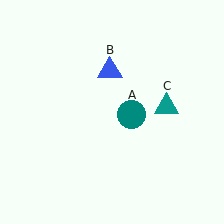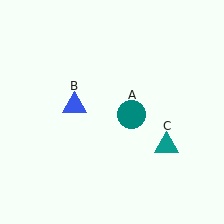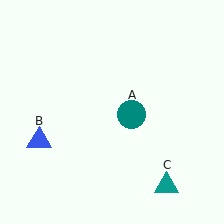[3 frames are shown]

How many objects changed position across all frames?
2 objects changed position: blue triangle (object B), teal triangle (object C).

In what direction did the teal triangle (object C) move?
The teal triangle (object C) moved down.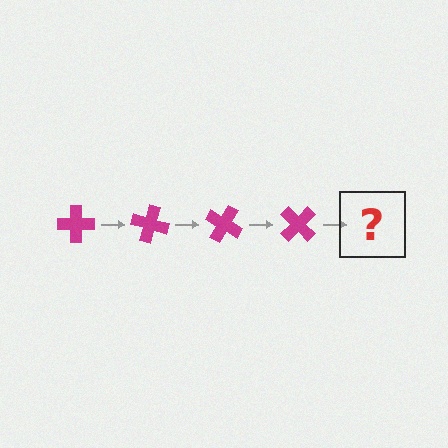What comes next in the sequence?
The next element should be a magenta cross rotated 60 degrees.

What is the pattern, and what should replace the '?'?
The pattern is that the cross rotates 15 degrees each step. The '?' should be a magenta cross rotated 60 degrees.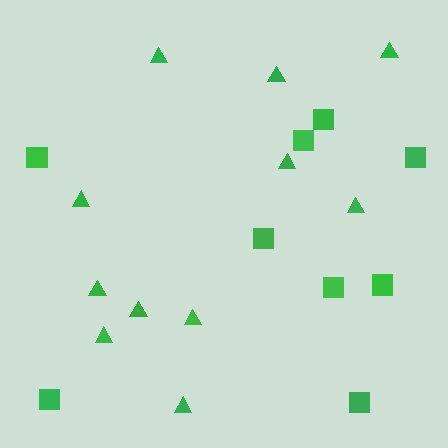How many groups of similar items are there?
There are 2 groups: one group of squares (9) and one group of triangles (11).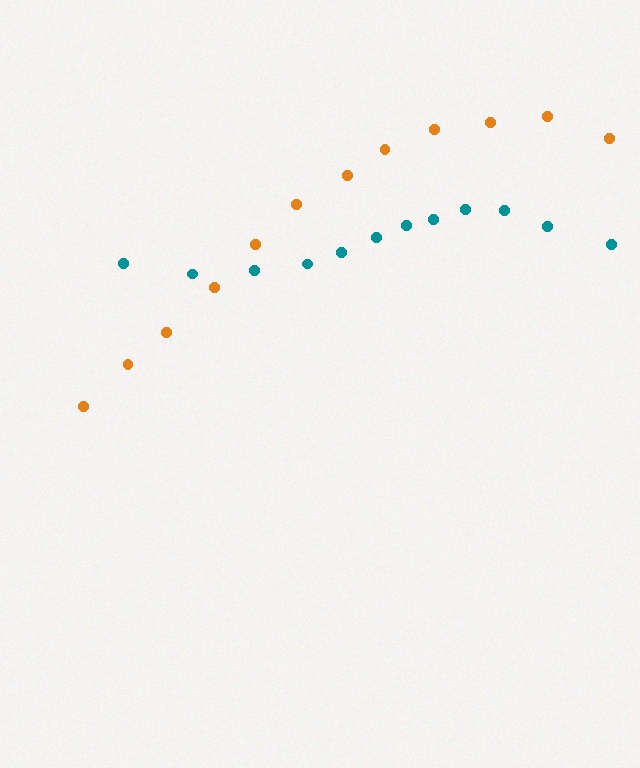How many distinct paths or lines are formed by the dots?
There are 2 distinct paths.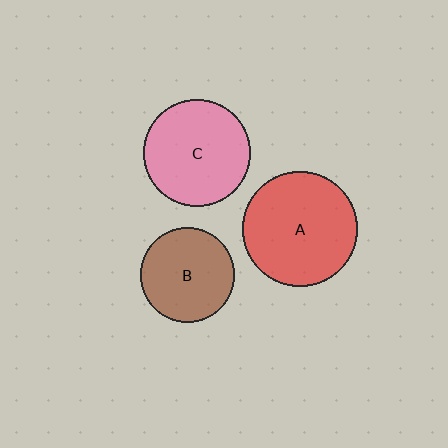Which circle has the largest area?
Circle A (red).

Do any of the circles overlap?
No, none of the circles overlap.